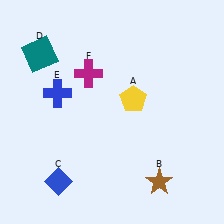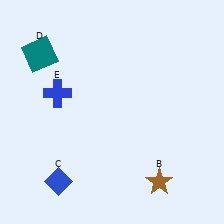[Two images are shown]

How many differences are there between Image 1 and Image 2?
There are 2 differences between the two images.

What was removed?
The yellow pentagon (A), the magenta cross (F) were removed in Image 2.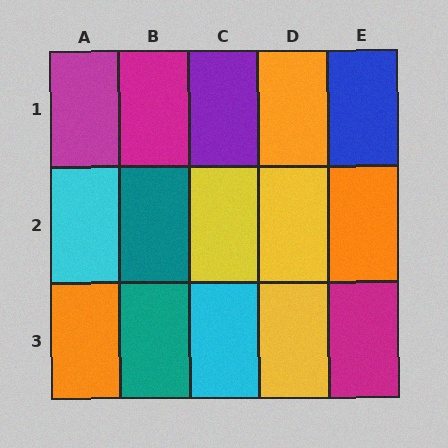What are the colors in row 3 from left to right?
Orange, teal, cyan, yellow, magenta.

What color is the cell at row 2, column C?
Yellow.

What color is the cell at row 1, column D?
Orange.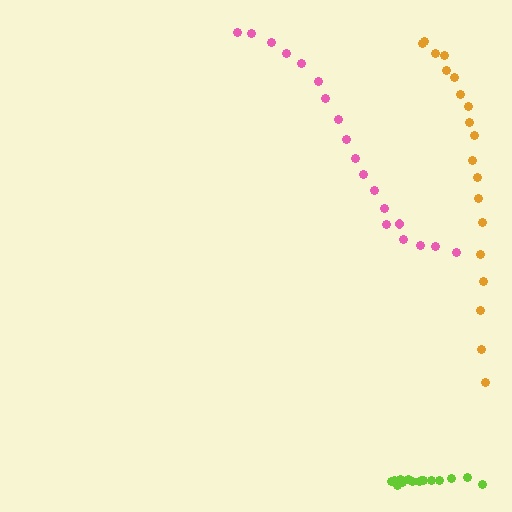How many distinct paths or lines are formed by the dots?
There are 3 distinct paths.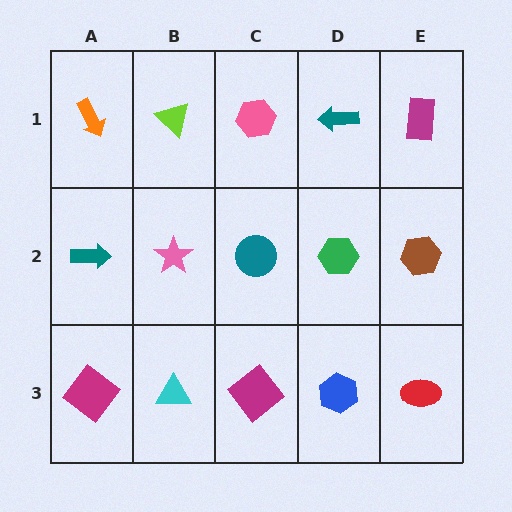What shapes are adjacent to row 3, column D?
A green hexagon (row 2, column D), a magenta diamond (row 3, column C), a red ellipse (row 3, column E).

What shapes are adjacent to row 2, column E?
A magenta rectangle (row 1, column E), a red ellipse (row 3, column E), a green hexagon (row 2, column D).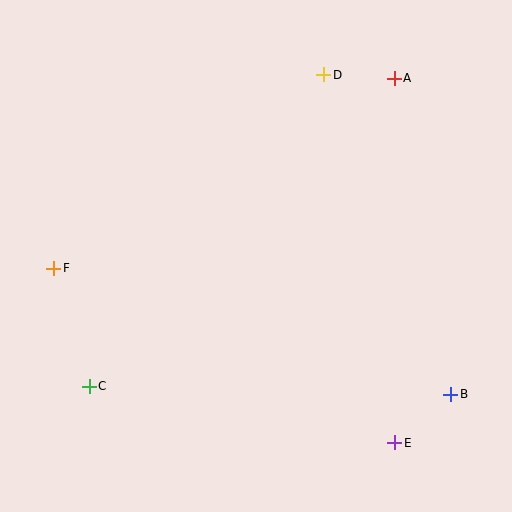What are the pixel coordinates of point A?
Point A is at (394, 78).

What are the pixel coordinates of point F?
Point F is at (54, 269).